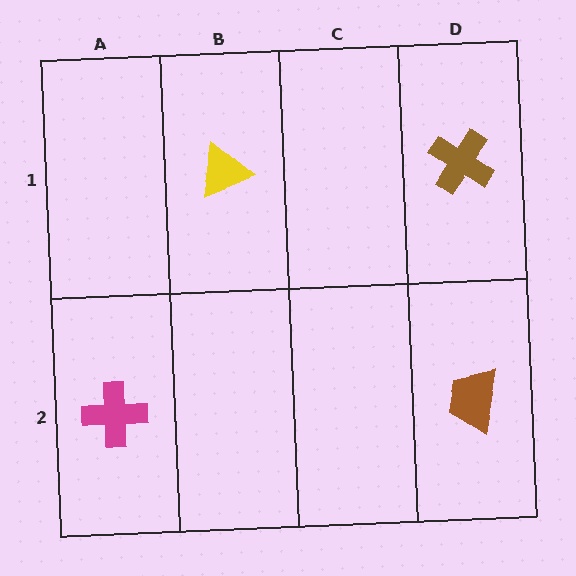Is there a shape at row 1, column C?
No, that cell is empty.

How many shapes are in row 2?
2 shapes.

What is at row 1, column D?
A brown cross.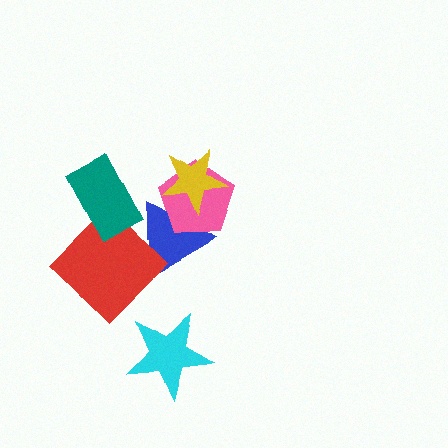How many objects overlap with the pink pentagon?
2 objects overlap with the pink pentagon.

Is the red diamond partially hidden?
Yes, it is partially covered by another shape.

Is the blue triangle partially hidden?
Yes, it is partially covered by another shape.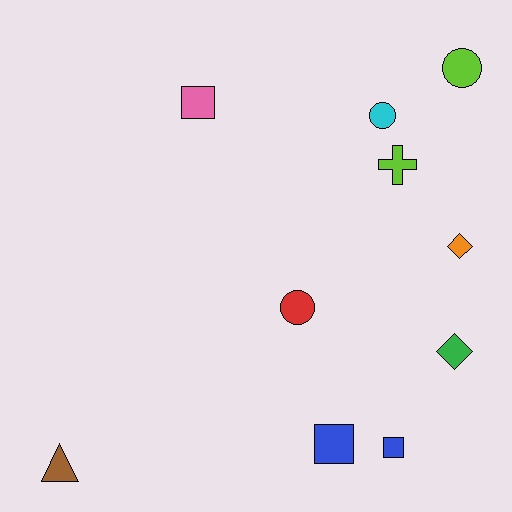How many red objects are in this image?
There is 1 red object.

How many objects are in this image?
There are 10 objects.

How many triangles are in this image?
There is 1 triangle.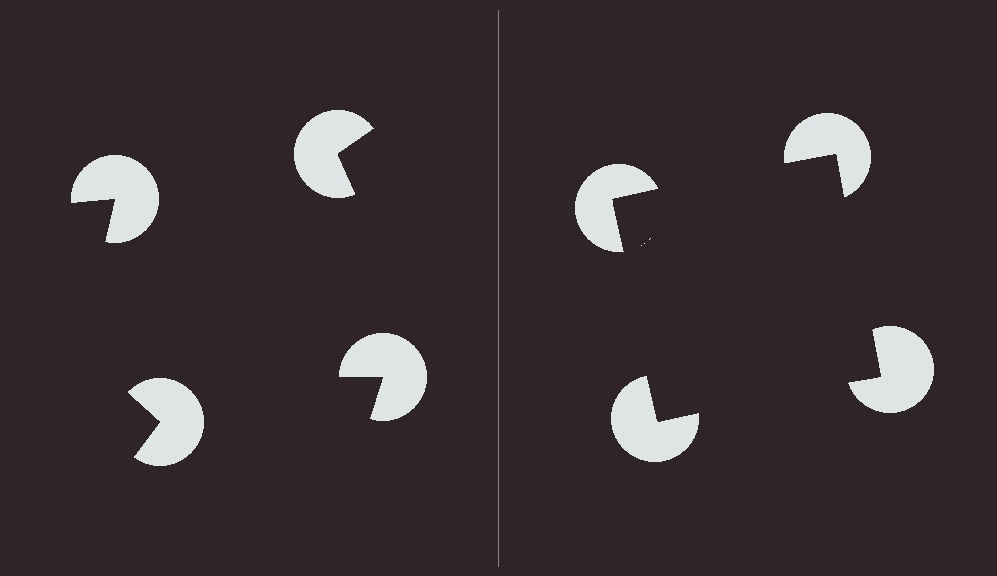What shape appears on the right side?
An illusory square.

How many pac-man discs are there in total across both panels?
8 — 4 on each side.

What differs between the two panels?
The pac-man discs are positioned identically on both sides; only the wedge orientations differ. On the right they align to a square; on the left they are misaligned.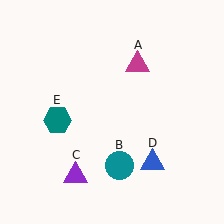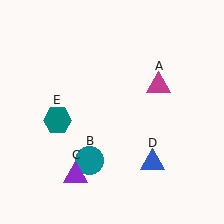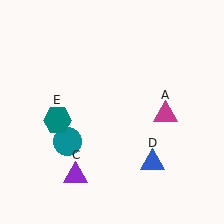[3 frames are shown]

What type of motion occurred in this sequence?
The magenta triangle (object A), teal circle (object B) rotated clockwise around the center of the scene.